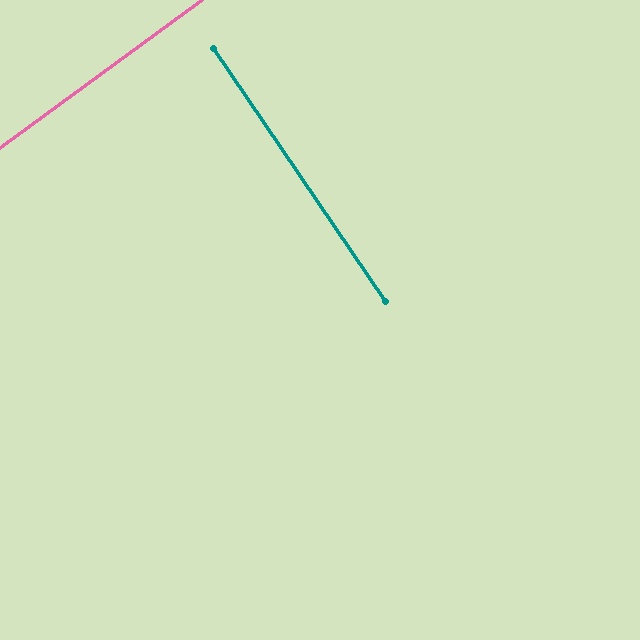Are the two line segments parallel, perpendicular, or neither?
Perpendicular — they meet at approximately 88°.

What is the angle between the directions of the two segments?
Approximately 88 degrees.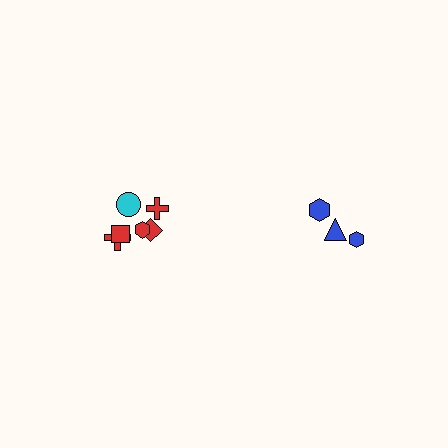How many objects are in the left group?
There are 6 objects.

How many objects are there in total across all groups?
There are 9 objects.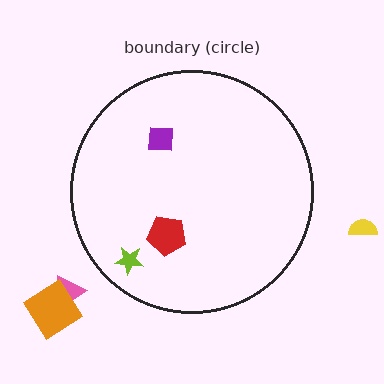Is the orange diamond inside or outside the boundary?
Outside.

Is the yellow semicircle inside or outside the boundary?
Outside.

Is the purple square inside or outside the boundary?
Inside.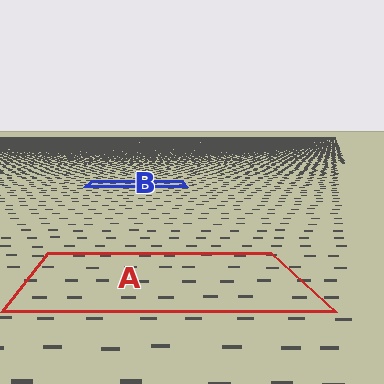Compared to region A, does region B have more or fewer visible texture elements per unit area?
Region B has more texture elements per unit area — they are packed more densely because it is farther away.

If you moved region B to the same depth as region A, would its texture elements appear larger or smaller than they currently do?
They would appear larger. At a closer depth, the same texture elements are projected at a bigger on-screen size.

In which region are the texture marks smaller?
The texture marks are smaller in region B, because it is farther away.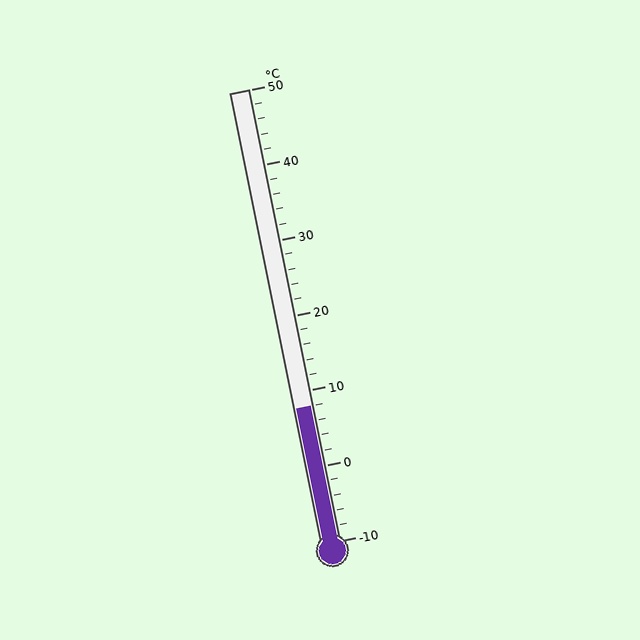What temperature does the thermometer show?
The thermometer shows approximately 8°C.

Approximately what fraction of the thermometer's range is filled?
The thermometer is filled to approximately 30% of its range.